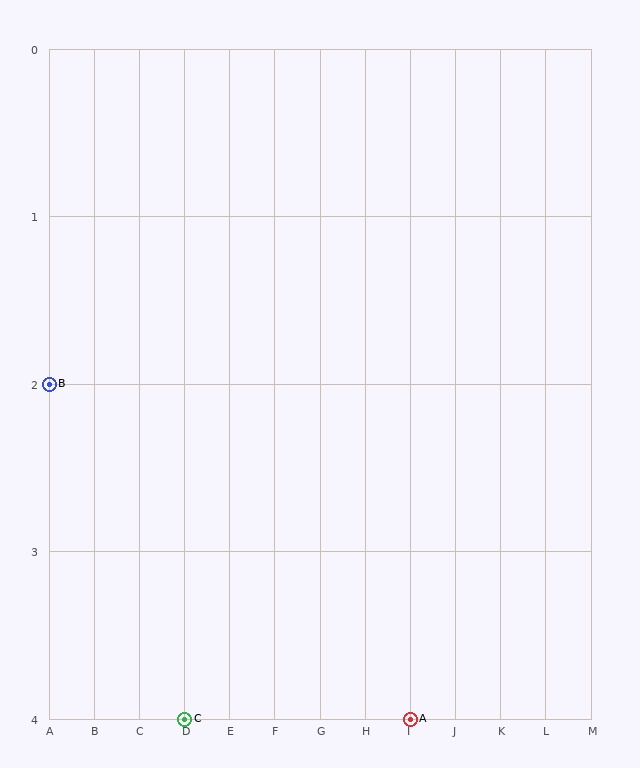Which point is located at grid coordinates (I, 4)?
Point A is at (I, 4).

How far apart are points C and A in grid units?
Points C and A are 5 columns apart.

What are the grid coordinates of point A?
Point A is at grid coordinates (I, 4).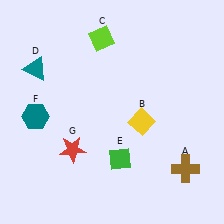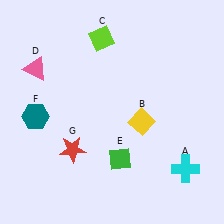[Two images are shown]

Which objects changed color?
A changed from brown to cyan. D changed from teal to pink.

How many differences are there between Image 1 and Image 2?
There are 2 differences between the two images.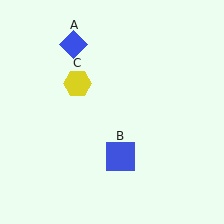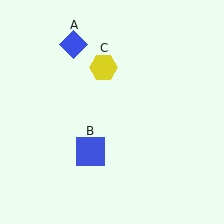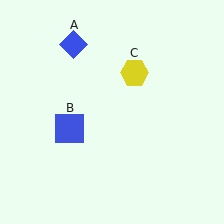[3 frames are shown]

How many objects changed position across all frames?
2 objects changed position: blue square (object B), yellow hexagon (object C).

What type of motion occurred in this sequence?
The blue square (object B), yellow hexagon (object C) rotated clockwise around the center of the scene.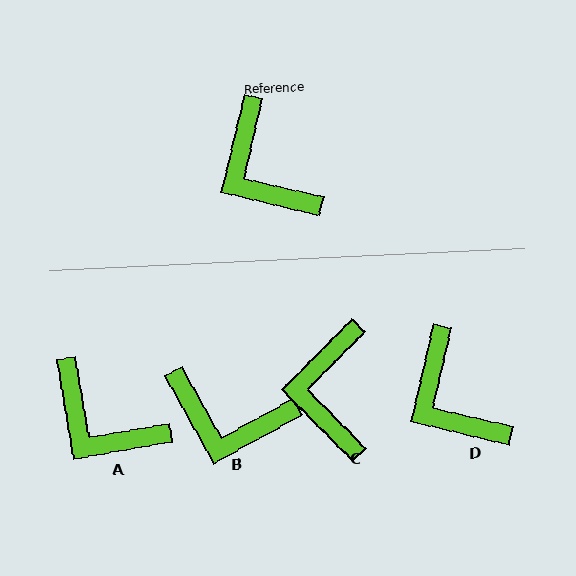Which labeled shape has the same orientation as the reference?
D.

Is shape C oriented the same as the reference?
No, it is off by about 32 degrees.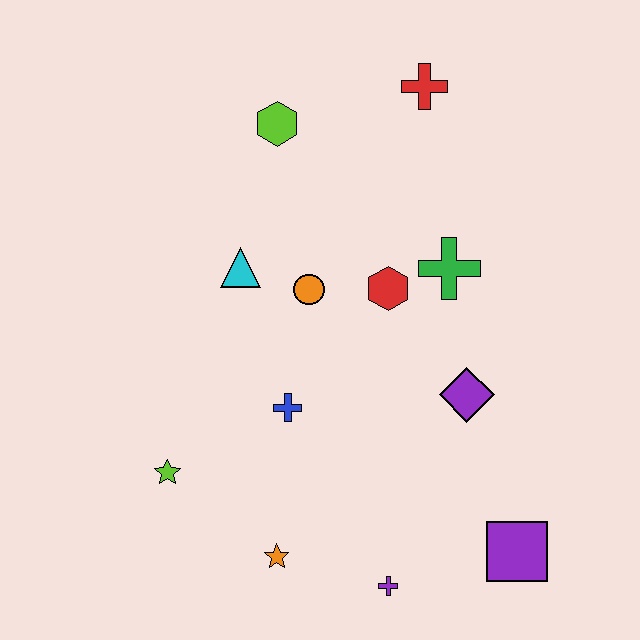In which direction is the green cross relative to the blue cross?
The green cross is to the right of the blue cross.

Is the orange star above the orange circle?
No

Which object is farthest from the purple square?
The lime hexagon is farthest from the purple square.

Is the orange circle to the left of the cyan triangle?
No